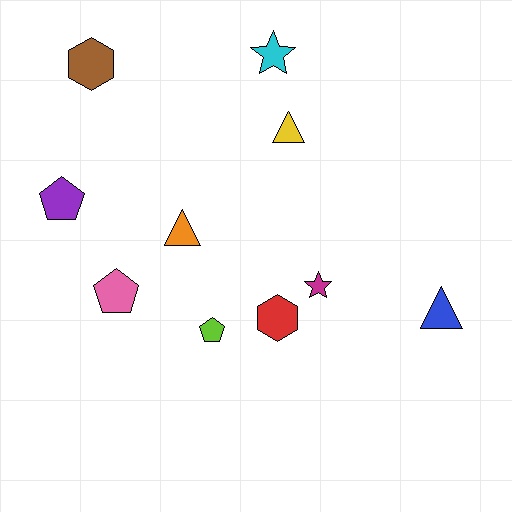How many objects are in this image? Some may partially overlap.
There are 10 objects.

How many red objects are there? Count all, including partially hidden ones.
There is 1 red object.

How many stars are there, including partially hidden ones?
There are 2 stars.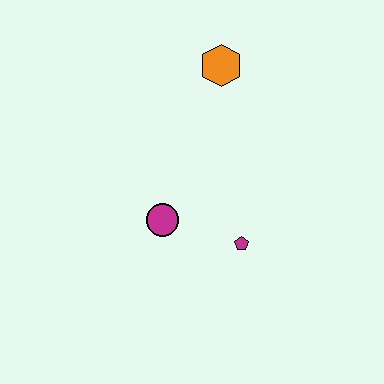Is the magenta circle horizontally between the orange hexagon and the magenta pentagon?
No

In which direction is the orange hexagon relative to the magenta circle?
The orange hexagon is above the magenta circle.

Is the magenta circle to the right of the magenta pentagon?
No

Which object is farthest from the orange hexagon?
The magenta pentagon is farthest from the orange hexagon.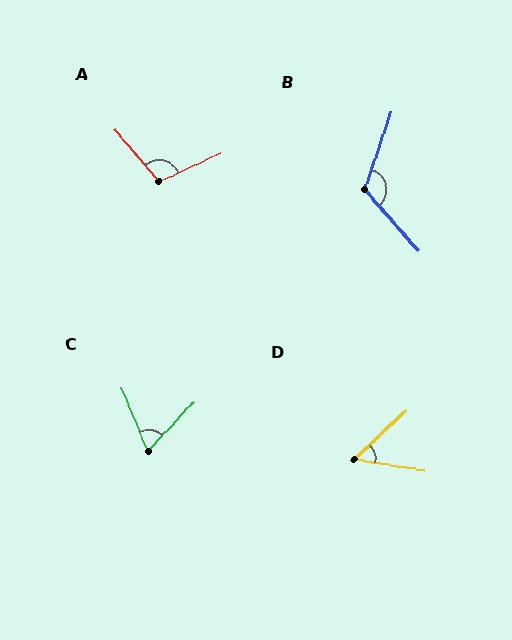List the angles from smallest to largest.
D (52°), C (66°), A (106°), B (120°).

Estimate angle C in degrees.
Approximately 66 degrees.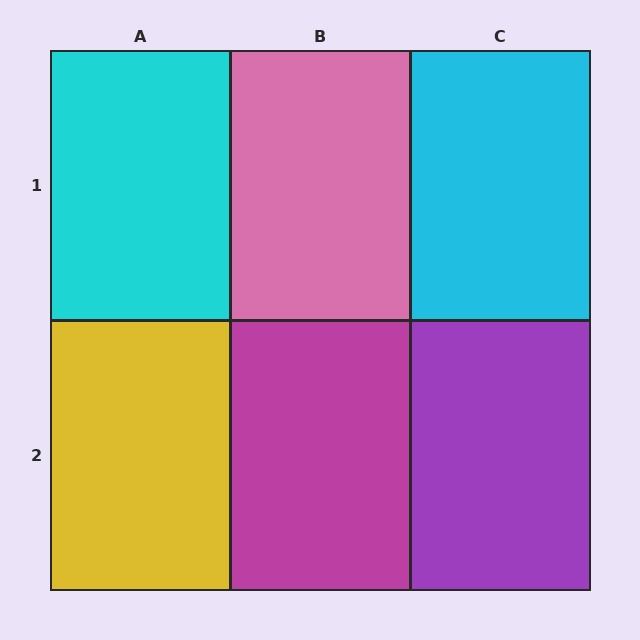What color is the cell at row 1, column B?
Pink.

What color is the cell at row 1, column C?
Cyan.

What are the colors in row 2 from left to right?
Yellow, magenta, purple.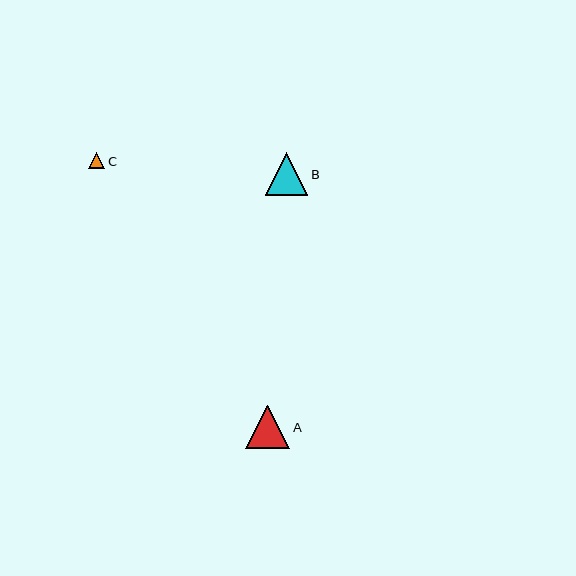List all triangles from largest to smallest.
From largest to smallest: A, B, C.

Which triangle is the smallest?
Triangle C is the smallest with a size of approximately 17 pixels.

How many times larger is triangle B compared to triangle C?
Triangle B is approximately 2.6 times the size of triangle C.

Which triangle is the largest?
Triangle A is the largest with a size of approximately 44 pixels.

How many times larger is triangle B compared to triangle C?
Triangle B is approximately 2.6 times the size of triangle C.